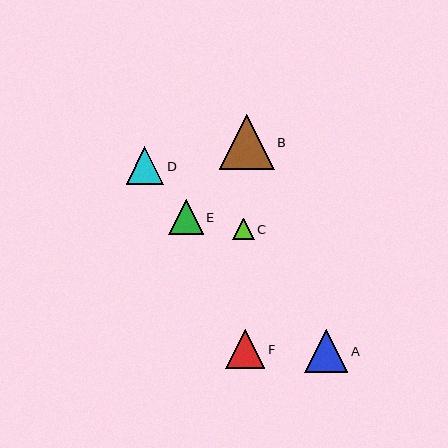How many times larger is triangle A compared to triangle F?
Triangle A is approximately 1.1 times the size of triangle F.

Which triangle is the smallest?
Triangle C is the smallest with a size of approximately 21 pixels.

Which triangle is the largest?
Triangle B is the largest with a size of approximately 55 pixels.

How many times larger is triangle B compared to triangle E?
Triangle B is approximately 1.6 times the size of triangle E.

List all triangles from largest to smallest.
From largest to smallest: B, A, F, D, E, C.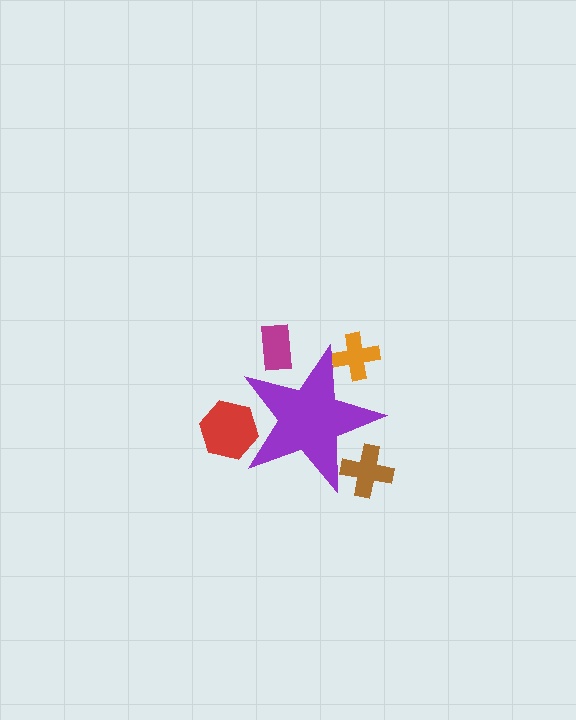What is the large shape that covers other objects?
A purple star.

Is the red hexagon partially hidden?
Yes, the red hexagon is partially hidden behind the purple star.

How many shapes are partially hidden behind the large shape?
4 shapes are partially hidden.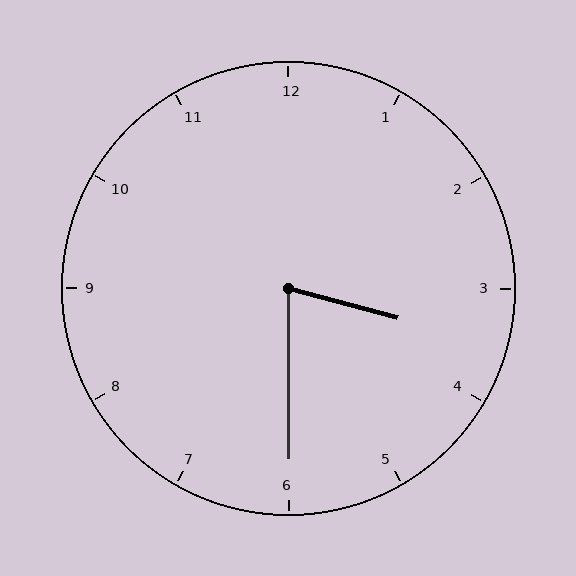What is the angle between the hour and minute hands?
Approximately 75 degrees.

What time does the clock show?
3:30.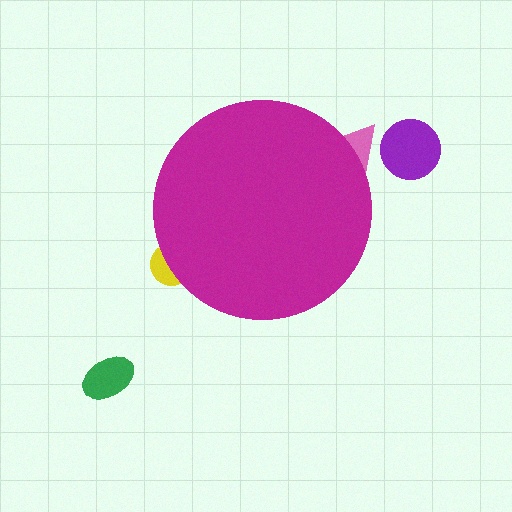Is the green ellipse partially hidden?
No, the green ellipse is fully visible.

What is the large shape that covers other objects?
A magenta circle.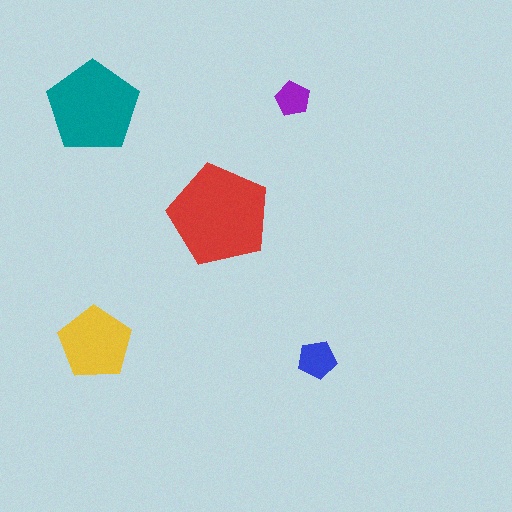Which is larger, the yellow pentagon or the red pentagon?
The red one.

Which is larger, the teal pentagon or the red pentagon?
The red one.